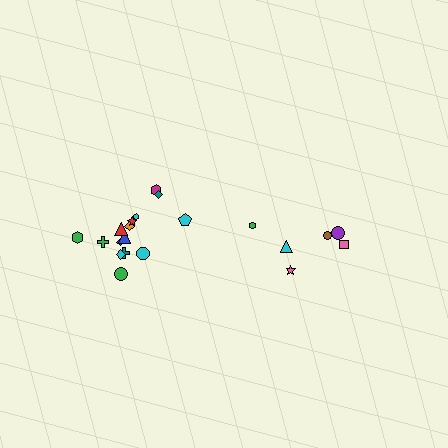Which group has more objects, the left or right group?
The left group.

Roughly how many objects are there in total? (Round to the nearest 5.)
Roughly 20 objects in total.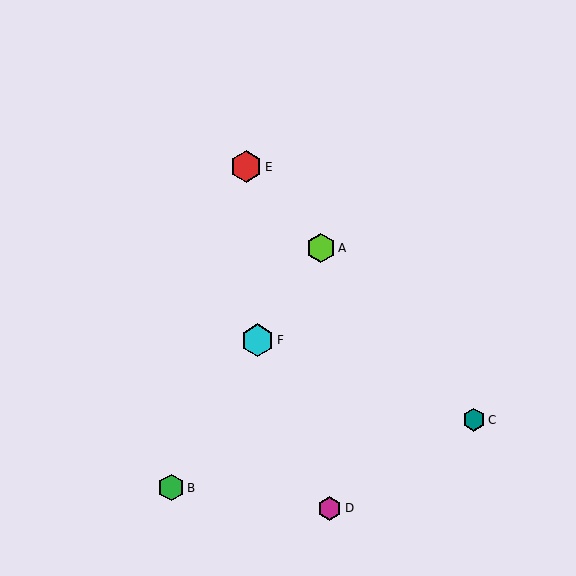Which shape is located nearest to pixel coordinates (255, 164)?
The red hexagon (labeled E) at (246, 167) is nearest to that location.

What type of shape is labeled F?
Shape F is a cyan hexagon.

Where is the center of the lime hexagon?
The center of the lime hexagon is at (321, 248).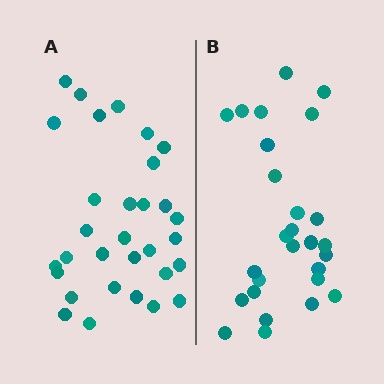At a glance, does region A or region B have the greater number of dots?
Region A (the left region) has more dots.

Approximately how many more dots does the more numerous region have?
Region A has about 4 more dots than region B.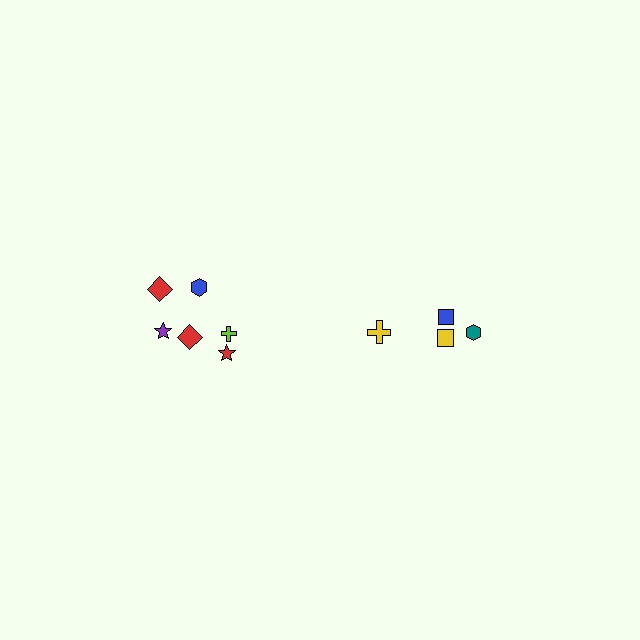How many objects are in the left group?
There are 6 objects.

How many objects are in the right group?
There are 4 objects.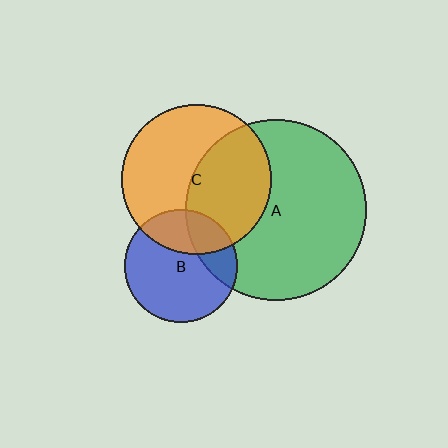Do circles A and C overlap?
Yes.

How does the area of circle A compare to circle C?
Approximately 1.4 times.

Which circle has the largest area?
Circle A (green).